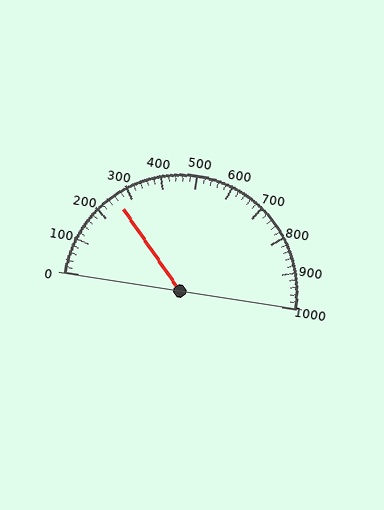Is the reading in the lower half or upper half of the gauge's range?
The reading is in the lower half of the range (0 to 1000).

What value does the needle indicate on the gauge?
The needle indicates approximately 260.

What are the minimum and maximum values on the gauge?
The gauge ranges from 0 to 1000.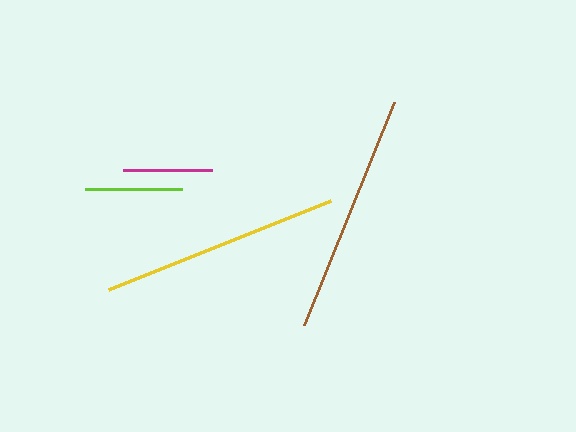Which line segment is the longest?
The brown line is the longest at approximately 240 pixels.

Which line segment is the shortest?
The magenta line is the shortest at approximately 89 pixels.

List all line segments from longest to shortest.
From longest to shortest: brown, yellow, lime, magenta.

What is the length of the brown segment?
The brown segment is approximately 240 pixels long.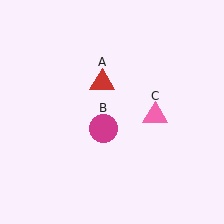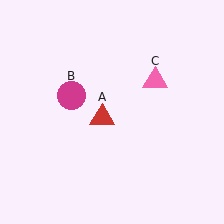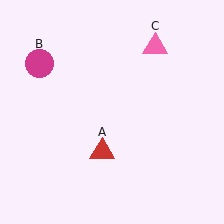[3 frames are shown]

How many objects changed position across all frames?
3 objects changed position: red triangle (object A), magenta circle (object B), pink triangle (object C).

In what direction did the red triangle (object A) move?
The red triangle (object A) moved down.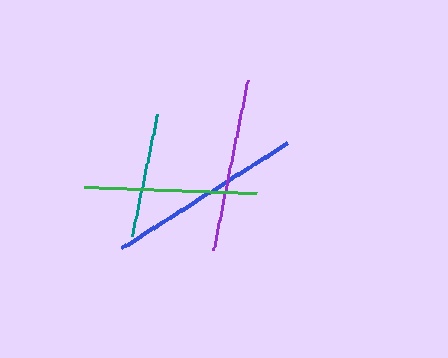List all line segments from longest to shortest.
From longest to shortest: blue, purple, green, teal.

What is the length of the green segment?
The green segment is approximately 172 pixels long.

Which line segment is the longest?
The blue line is the longest at approximately 196 pixels.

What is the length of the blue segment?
The blue segment is approximately 196 pixels long.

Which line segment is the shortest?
The teal line is the shortest at approximately 125 pixels.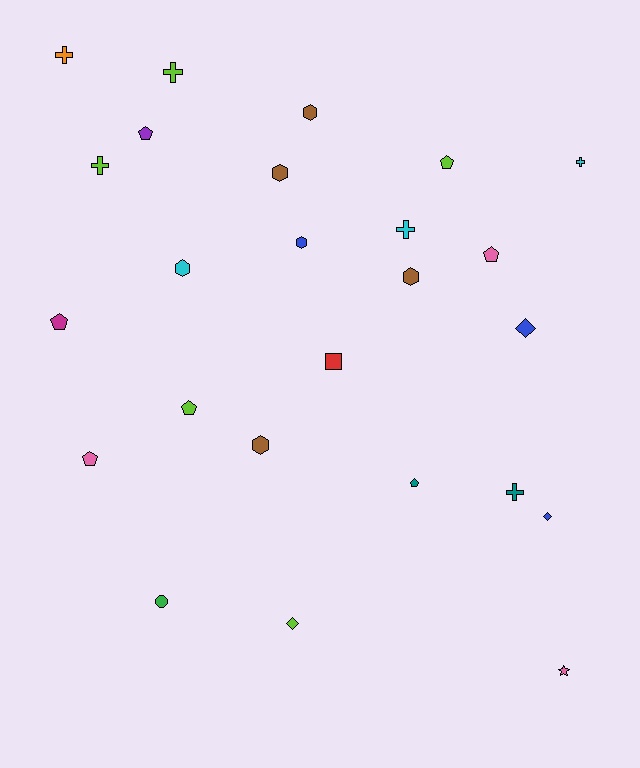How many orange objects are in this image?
There is 1 orange object.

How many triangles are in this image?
There are no triangles.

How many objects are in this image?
There are 25 objects.